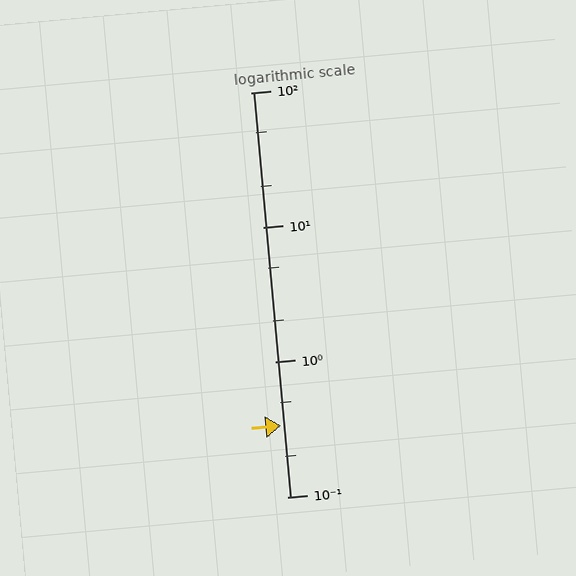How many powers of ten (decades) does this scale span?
The scale spans 3 decades, from 0.1 to 100.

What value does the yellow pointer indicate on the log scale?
The pointer indicates approximately 0.34.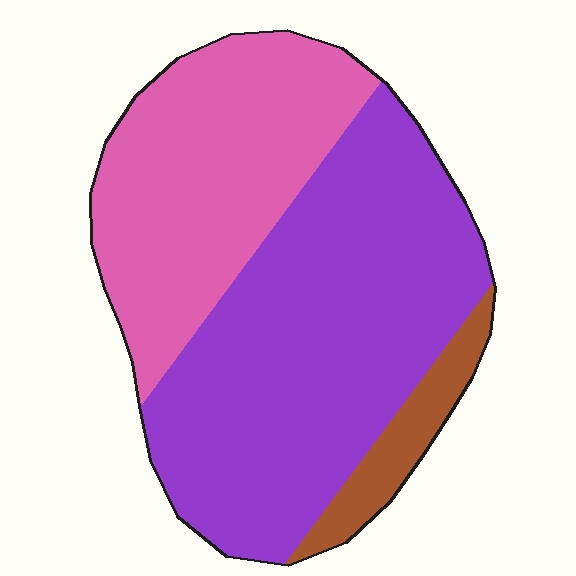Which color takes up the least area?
Brown, at roughly 10%.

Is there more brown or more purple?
Purple.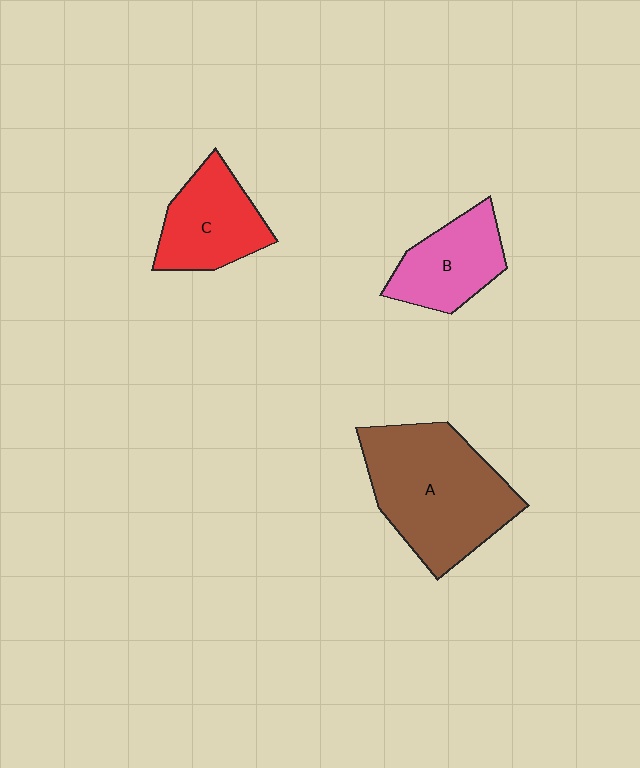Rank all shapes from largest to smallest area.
From largest to smallest: A (brown), C (red), B (pink).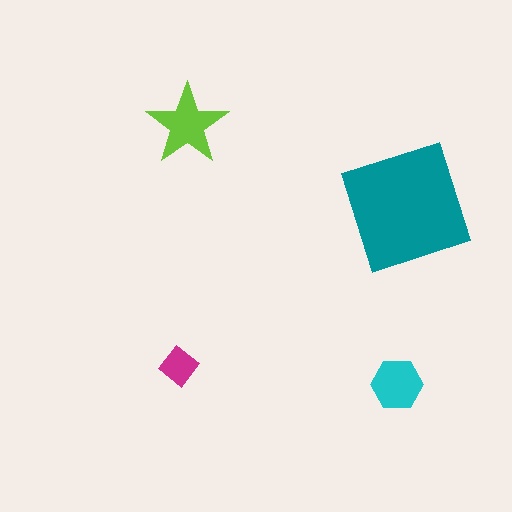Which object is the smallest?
The magenta diamond.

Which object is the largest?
The teal square.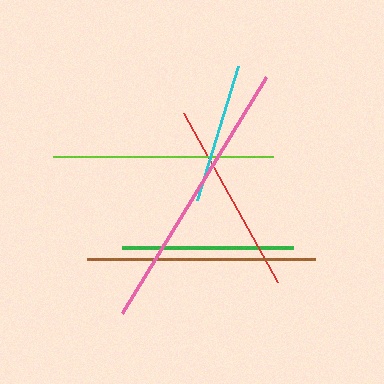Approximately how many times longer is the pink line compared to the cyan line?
The pink line is approximately 2.0 times the length of the cyan line.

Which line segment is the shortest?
The cyan line is the shortest at approximately 140 pixels.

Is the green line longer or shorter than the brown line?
The brown line is longer than the green line.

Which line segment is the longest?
The pink line is the longest at approximately 276 pixels.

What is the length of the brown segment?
The brown segment is approximately 228 pixels long.